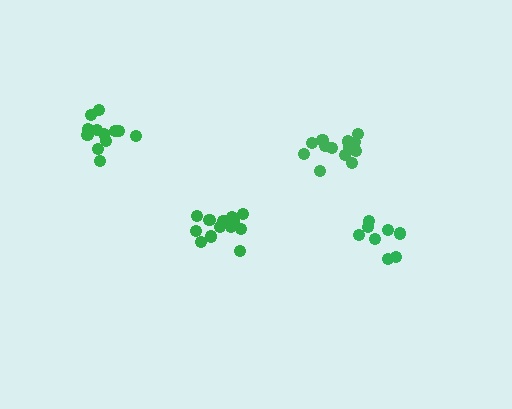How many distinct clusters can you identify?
There are 4 distinct clusters.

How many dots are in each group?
Group 1: 13 dots, Group 2: 8 dots, Group 3: 13 dots, Group 4: 12 dots (46 total).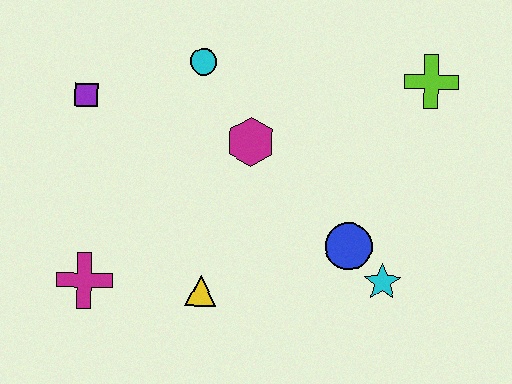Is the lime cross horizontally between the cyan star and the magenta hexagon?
No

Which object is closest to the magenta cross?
The yellow triangle is closest to the magenta cross.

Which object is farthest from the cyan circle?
The cyan star is farthest from the cyan circle.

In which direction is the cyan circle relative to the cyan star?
The cyan circle is above the cyan star.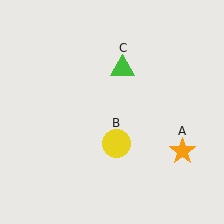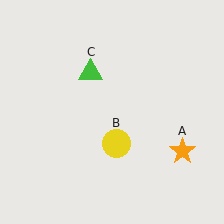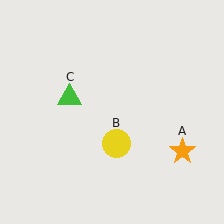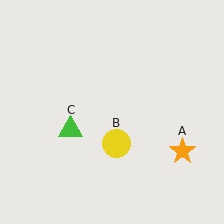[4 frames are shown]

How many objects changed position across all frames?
1 object changed position: green triangle (object C).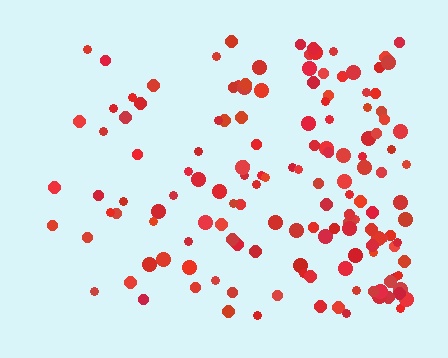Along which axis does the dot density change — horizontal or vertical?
Horizontal.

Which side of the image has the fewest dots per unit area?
The left.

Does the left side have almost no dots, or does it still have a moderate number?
Still a moderate number, just noticeably fewer than the right.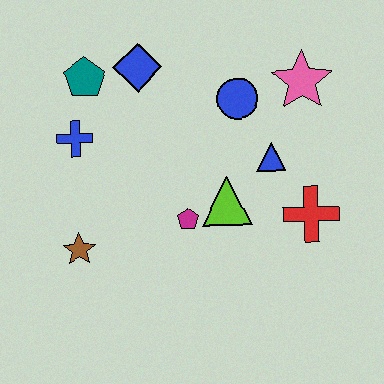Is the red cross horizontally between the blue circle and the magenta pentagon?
No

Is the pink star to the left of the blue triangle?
No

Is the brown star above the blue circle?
No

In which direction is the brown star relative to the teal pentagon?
The brown star is below the teal pentagon.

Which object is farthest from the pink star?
The brown star is farthest from the pink star.